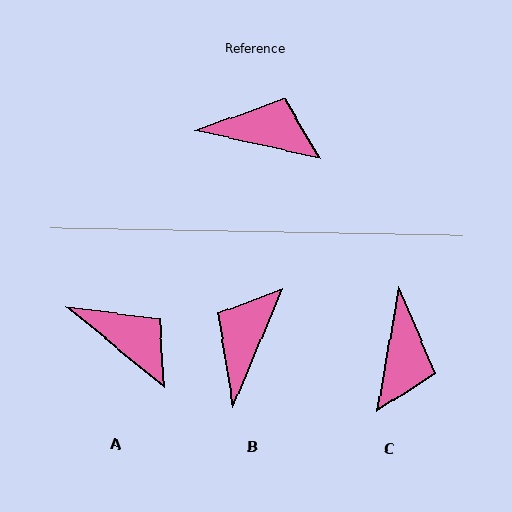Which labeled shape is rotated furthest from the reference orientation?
C, about 88 degrees away.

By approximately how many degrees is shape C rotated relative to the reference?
Approximately 88 degrees clockwise.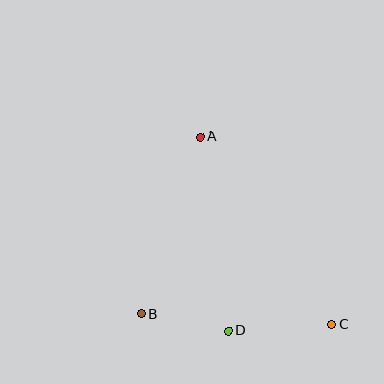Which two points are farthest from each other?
Points A and C are farthest from each other.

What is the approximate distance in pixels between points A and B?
The distance between A and B is approximately 187 pixels.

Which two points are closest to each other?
Points B and D are closest to each other.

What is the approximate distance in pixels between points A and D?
The distance between A and D is approximately 196 pixels.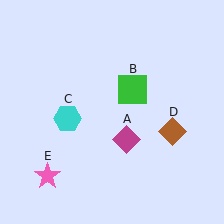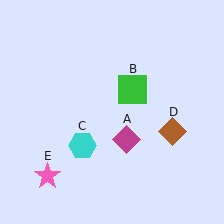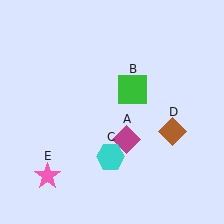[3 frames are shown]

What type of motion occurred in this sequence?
The cyan hexagon (object C) rotated counterclockwise around the center of the scene.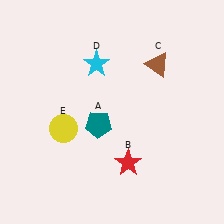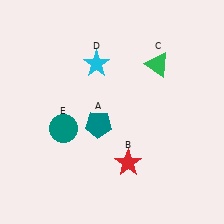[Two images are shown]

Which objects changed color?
C changed from brown to green. E changed from yellow to teal.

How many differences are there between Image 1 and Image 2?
There are 2 differences between the two images.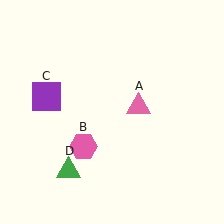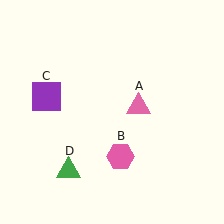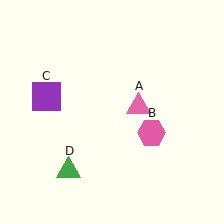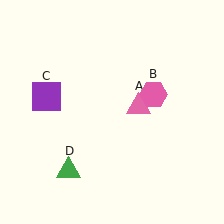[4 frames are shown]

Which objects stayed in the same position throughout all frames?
Pink triangle (object A) and purple square (object C) and green triangle (object D) remained stationary.